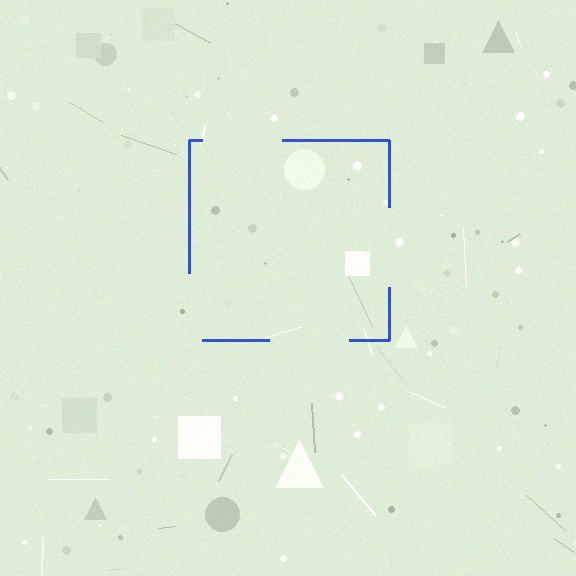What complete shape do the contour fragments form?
The contour fragments form a square.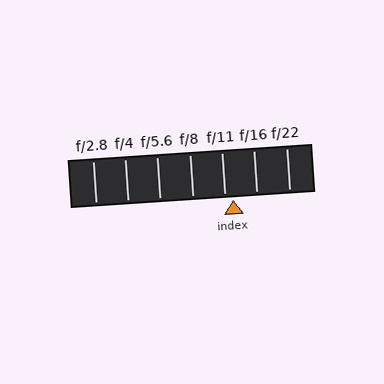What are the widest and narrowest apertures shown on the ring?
The widest aperture shown is f/2.8 and the narrowest is f/22.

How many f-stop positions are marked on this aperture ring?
There are 7 f-stop positions marked.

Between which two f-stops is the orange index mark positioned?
The index mark is between f/11 and f/16.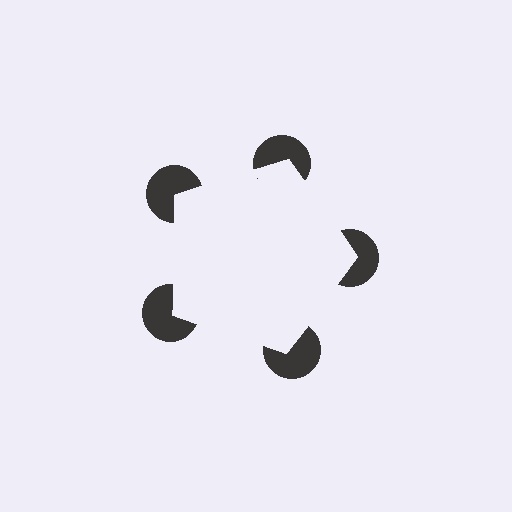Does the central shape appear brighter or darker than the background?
It typically appears slightly brighter than the background, even though no actual brightness change is drawn.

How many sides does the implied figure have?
5 sides.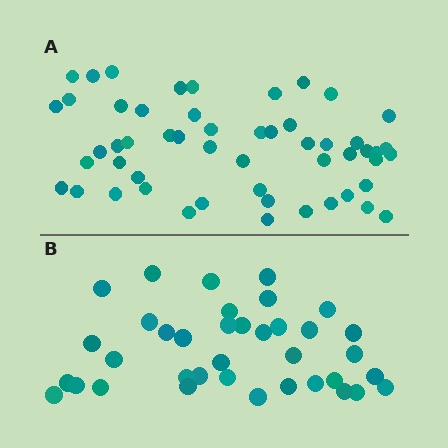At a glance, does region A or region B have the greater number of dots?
Region A (the top region) has more dots.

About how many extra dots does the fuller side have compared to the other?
Region A has approximately 15 more dots than region B.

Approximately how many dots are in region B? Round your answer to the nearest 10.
About 40 dots. (The exact count is 37, which rounds to 40.)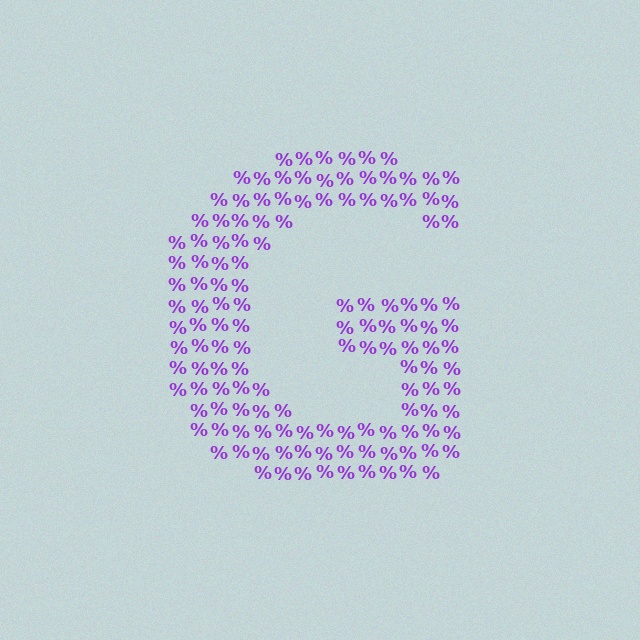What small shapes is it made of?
It is made of small percent signs.